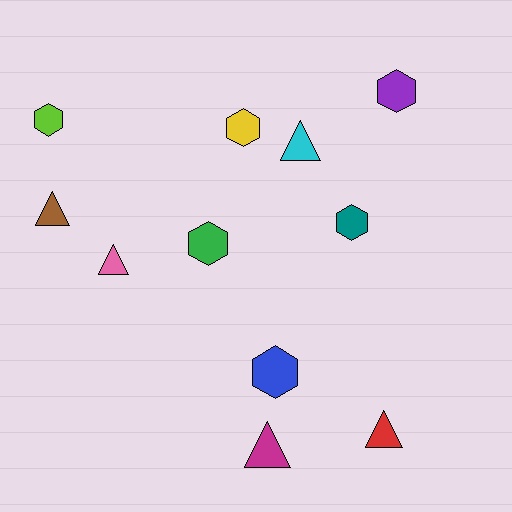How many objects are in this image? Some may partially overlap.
There are 11 objects.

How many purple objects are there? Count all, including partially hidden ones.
There is 1 purple object.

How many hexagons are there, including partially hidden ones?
There are 6 hexagons.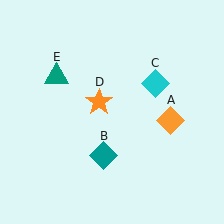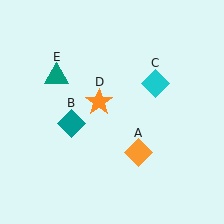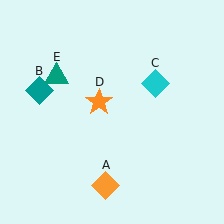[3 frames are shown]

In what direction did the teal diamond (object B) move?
The teal diamond (object B) moved up and to the left.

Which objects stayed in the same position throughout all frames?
Cyan diamond (object C) and orange star (object D) and teal triangle (object E) remained stationary.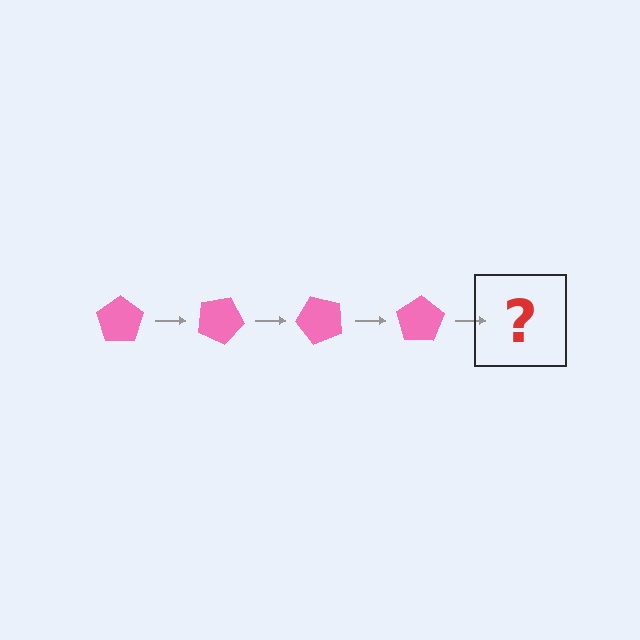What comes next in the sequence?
The next element should be a pink pentagon rotated 100 degrees.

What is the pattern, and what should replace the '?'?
The pattern is that the pentagon rotates 25 degrees each step. The '?' should be a pink pentagon rotated 100 degrees.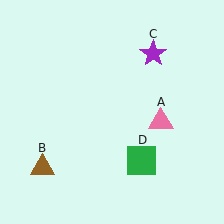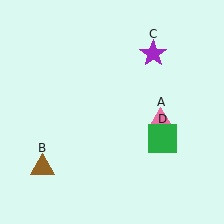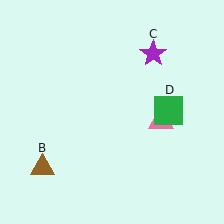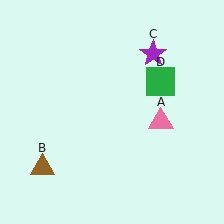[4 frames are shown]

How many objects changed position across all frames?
1 object changed position: green square (object D).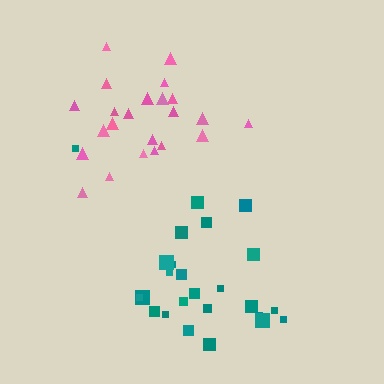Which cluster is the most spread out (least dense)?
Teal.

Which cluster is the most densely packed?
Pink.